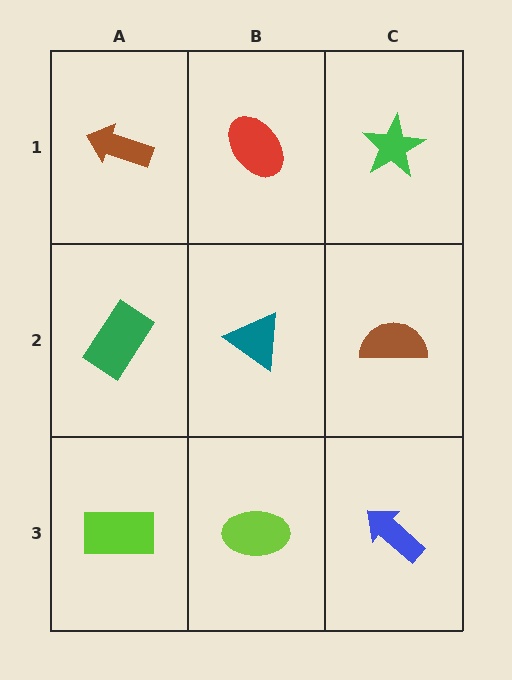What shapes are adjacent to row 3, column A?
A green rectangle (row 2, column A), a lime ellipse (row 3, column B).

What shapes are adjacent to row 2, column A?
A brown arrow (row 1, column A), a lime rectangle (row 3, column A), a teal triangle (row 2, column B).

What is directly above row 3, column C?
A brown semicircle.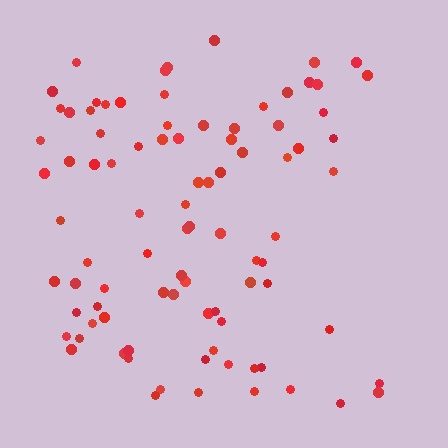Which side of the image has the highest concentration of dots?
The left.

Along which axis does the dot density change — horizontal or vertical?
Horizontal.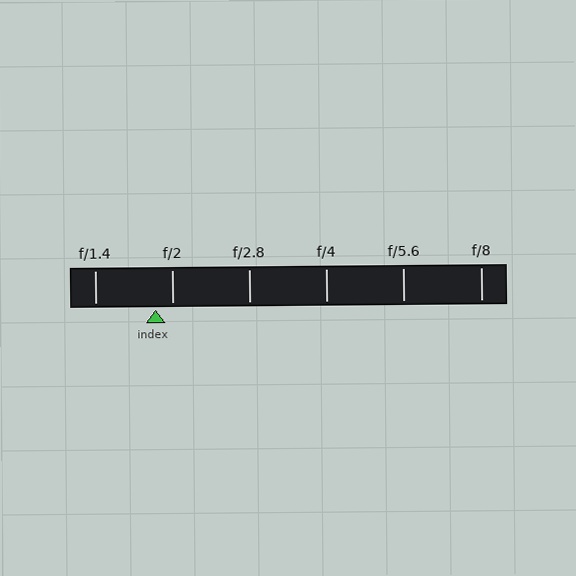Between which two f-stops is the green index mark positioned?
The index mark is between f/1.4 and f/2.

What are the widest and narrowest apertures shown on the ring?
The widest aperture shown is f/1.4 and the narrowest is f/8.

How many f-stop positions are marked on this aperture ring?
There are 6 f-stop positions marked.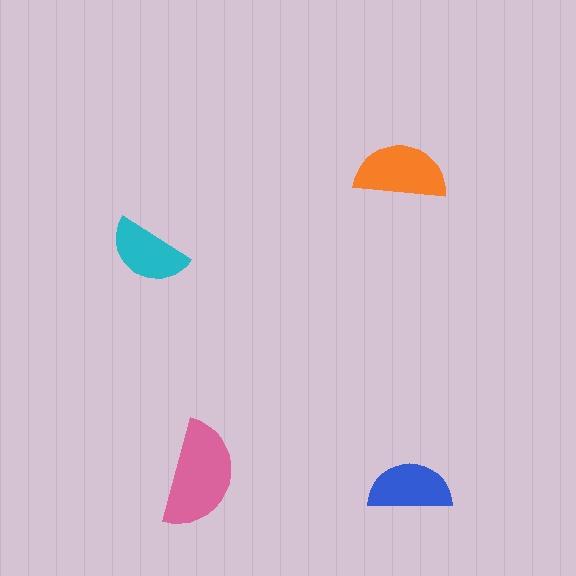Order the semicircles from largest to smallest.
the pink one, the orange one, the blue one, the cyan one.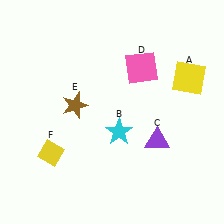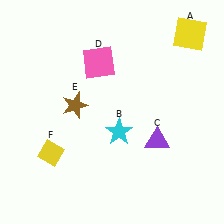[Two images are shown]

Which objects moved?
The objects that moved are: the yellow square (A), the pink square (D).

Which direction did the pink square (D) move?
The pink square (D) moved left.